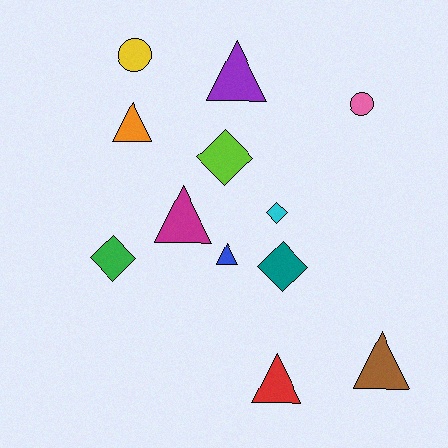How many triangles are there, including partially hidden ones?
There are 6 triangles.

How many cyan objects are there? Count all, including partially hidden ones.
There is 1 cyan object.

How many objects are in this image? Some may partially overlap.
There are 12 objects.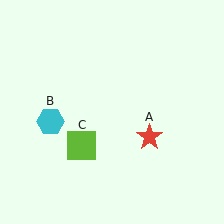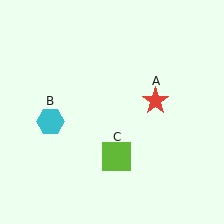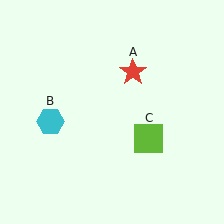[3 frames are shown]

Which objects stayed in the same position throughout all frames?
Cyan hexagon (object B) remained stationary.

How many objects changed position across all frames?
2 objects changed position: red star (object A), lime square (object C).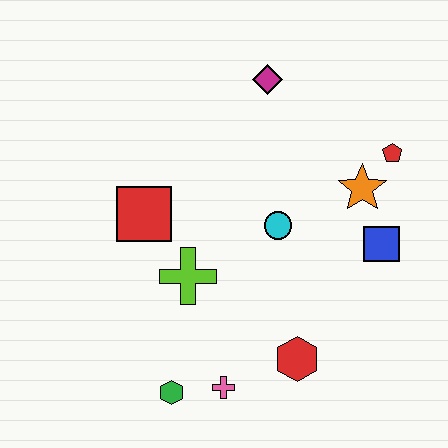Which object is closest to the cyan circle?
The orange star is closest to the cyan circle.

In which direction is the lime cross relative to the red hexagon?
The lime cross is to the left of the red hexagon.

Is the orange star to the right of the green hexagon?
Yes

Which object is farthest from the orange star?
The green hexagon is farthest from the orange star.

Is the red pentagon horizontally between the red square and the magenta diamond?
No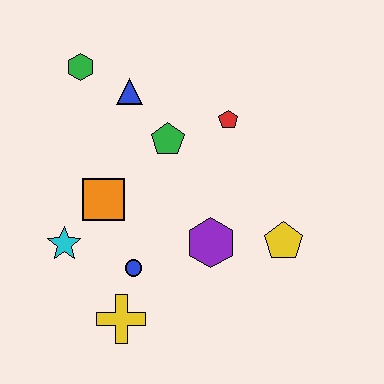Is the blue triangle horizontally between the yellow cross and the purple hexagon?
Yes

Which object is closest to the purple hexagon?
The yellow pentagon is closest to the purple hexagon.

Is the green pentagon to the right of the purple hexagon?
No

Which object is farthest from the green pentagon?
The yellow cross is farthest from the green pentagon.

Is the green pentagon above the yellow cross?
Yes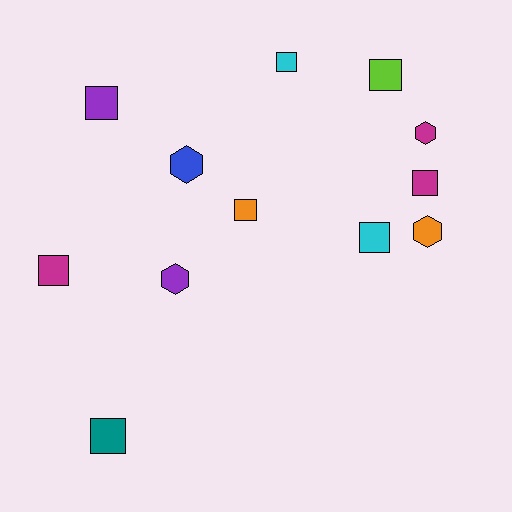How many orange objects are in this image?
There are 2 orange objects.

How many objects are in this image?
There are 12 objects.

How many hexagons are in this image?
There are 4 hexagons.